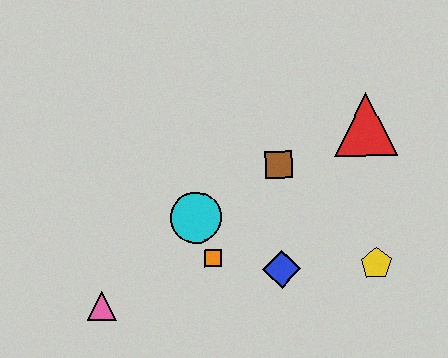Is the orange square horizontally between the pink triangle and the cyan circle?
No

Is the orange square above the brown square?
No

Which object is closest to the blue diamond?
The orange square is closest to the blue diamond.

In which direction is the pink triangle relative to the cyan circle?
The pink triangle is to the left of the cyan circle.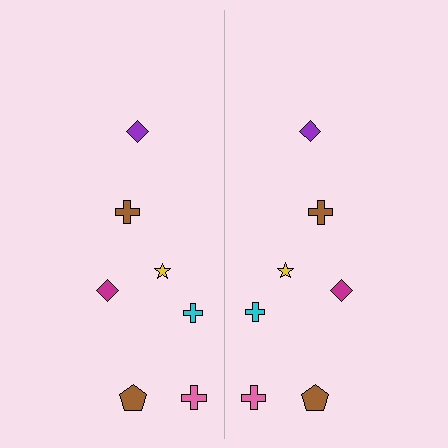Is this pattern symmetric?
Yes, this pattern has bilateral (reflection) symmetry.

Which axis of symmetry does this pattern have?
The pattern has a vertical axis of symmetry running through the center of the image.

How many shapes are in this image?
There are 14 shapes in this image.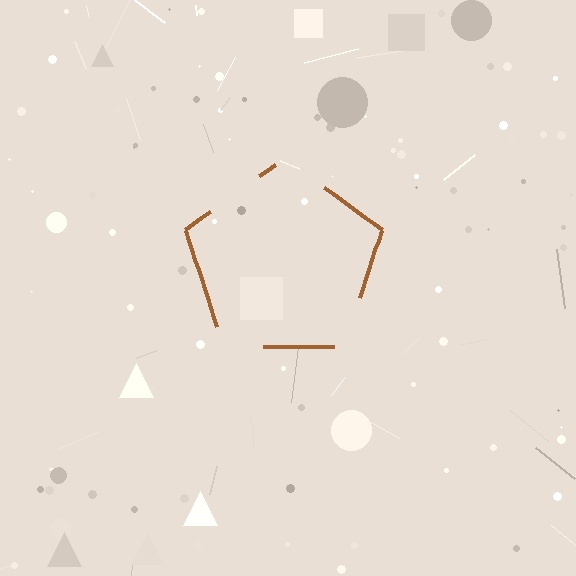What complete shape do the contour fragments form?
The contour fragments form a pentagon.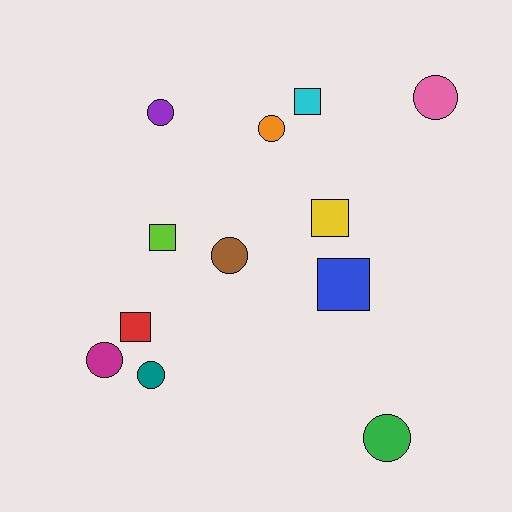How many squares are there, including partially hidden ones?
There are 5 squares.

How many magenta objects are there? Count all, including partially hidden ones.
There is 1 magenta object.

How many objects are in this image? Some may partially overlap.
There are 12 objects.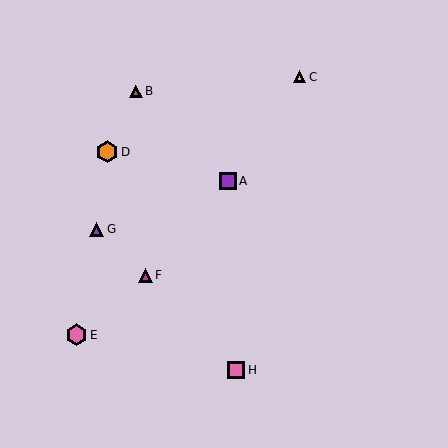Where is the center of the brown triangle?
The center of the brown triangle is at (136, 91).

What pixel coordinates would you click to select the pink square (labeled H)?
Click at (236, 370) to select the pink square H.